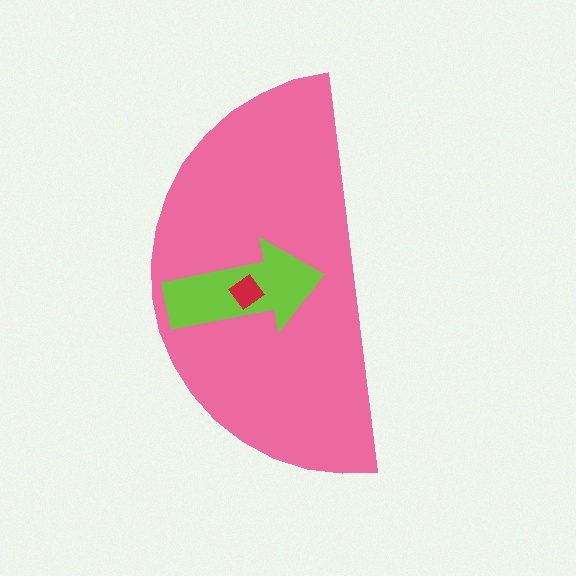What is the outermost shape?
The pink semicircle.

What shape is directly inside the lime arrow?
The red diamond.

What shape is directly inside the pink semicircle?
The lime arrow.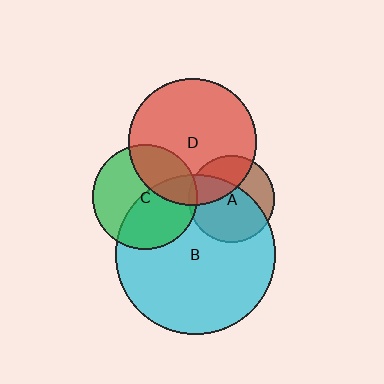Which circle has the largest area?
Circle B (cyan).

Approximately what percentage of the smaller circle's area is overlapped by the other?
Approximately 15%.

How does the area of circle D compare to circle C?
Approximately 1.5 times.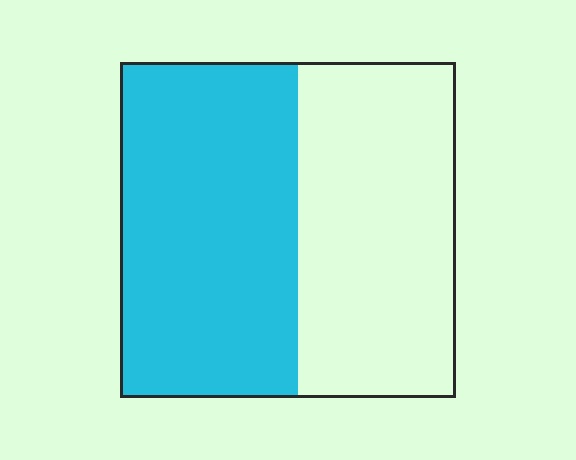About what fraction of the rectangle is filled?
About one half (1/2).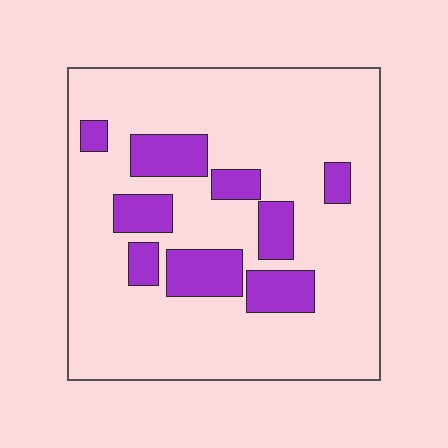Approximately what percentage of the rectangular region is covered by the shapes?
Approximately 20%.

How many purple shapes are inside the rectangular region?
9.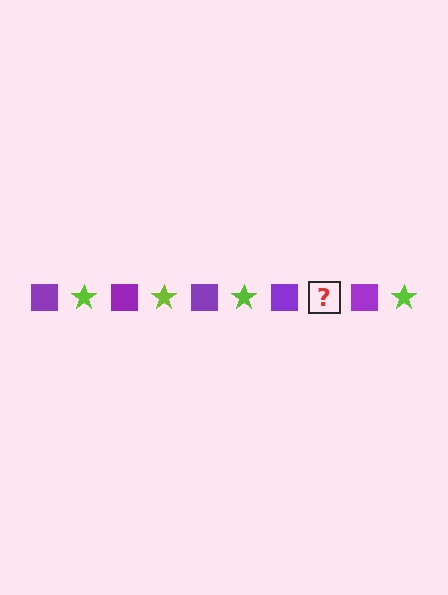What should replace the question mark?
The question mark should be replaced with a lime star.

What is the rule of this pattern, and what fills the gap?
The rule is that the pattern alternates between purple square and lime star. The gap should be filled with a lime star.